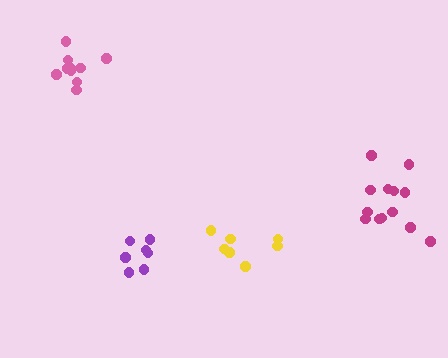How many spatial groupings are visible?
There are 4 spatial groupings.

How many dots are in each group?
Group 1: 7 dots, Group 2: 13 dots, Group 3: 7 dots, Group 4: 10 dots (37 total).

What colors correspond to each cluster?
The clusters are colored: purple, magenta, yellow, pink.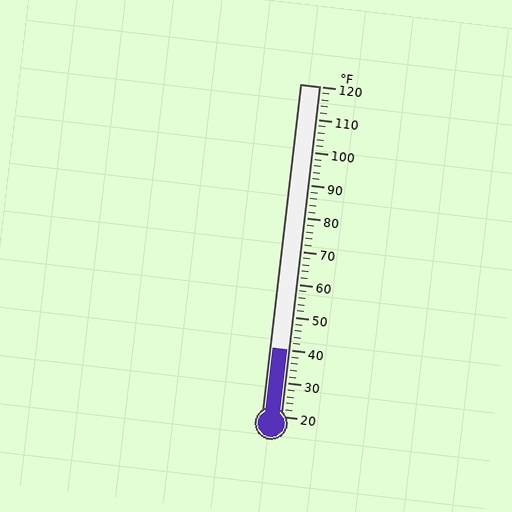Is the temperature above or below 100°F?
The temperature is below 100°F.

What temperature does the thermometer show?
The thermometer shows approximately 40°F.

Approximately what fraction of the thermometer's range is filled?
The thermometer is filled to approximately 20% of its range.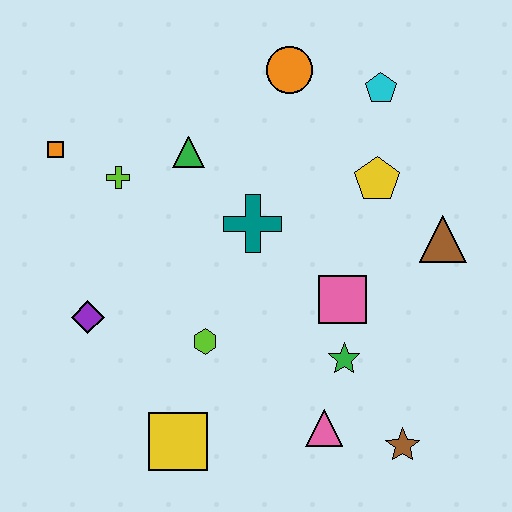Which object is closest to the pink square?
The green star is closest to the pink square.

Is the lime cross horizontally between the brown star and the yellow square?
No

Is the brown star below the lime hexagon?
Yes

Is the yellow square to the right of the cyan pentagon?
No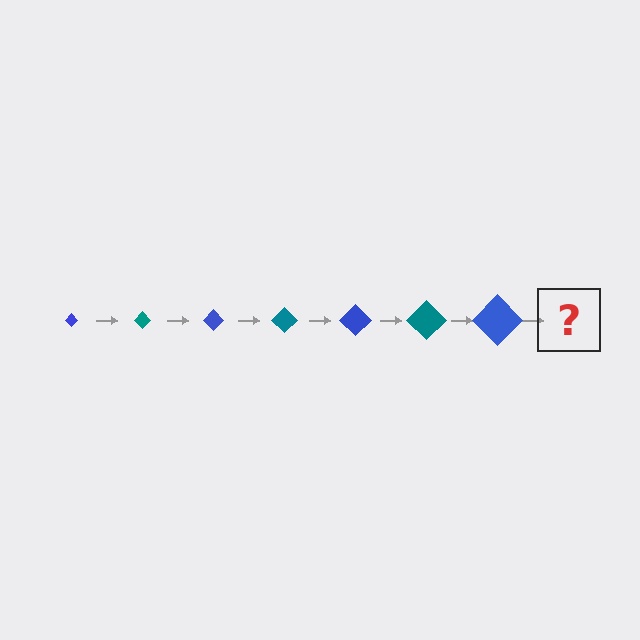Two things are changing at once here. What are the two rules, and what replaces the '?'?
The two rules are that the diamond grows larger each step and the color cycles through blue and teal. The '?' should be a teal diamond, larger than the previous one.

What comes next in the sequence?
The next element should be a teal diamond, larger than the previous one.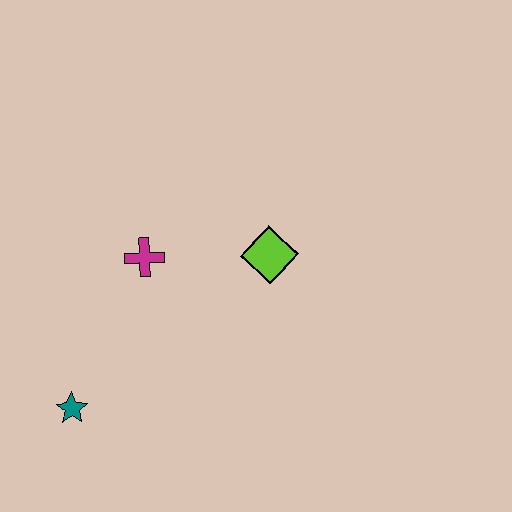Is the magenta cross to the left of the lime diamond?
Yes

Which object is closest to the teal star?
The magenta cross is closest to the teal star.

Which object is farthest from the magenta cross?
The teal star is farthest from the magenta cross.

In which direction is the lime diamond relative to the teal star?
The lime diamond is to the right of the teal star.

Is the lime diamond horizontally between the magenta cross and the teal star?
No